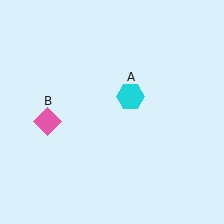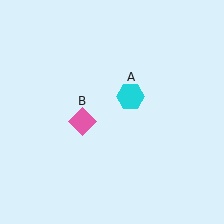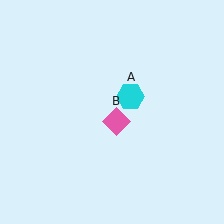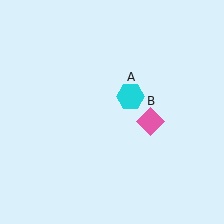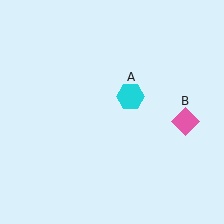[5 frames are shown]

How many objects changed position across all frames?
1 object changed position: pink diamond (object B).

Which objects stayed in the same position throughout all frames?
Cyan hexagon (object A) remained stationary.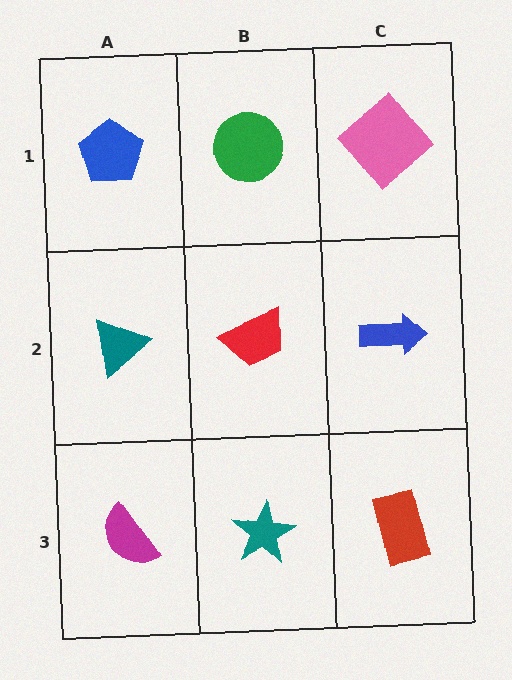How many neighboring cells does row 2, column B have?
4.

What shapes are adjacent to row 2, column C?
A pink diamond (row 1, column C), a red rectangle (row 3, column C), a red trapezoid (row 2, column B).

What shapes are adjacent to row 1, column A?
A teal triangle (row 2, column A), a green circle (row 1, column B).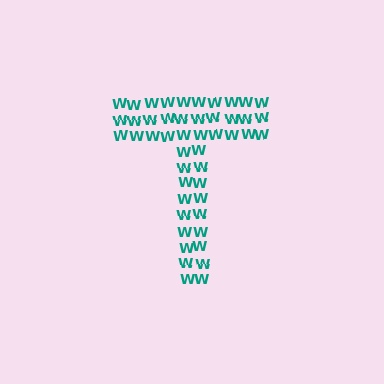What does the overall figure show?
The overall figure shows the letter T.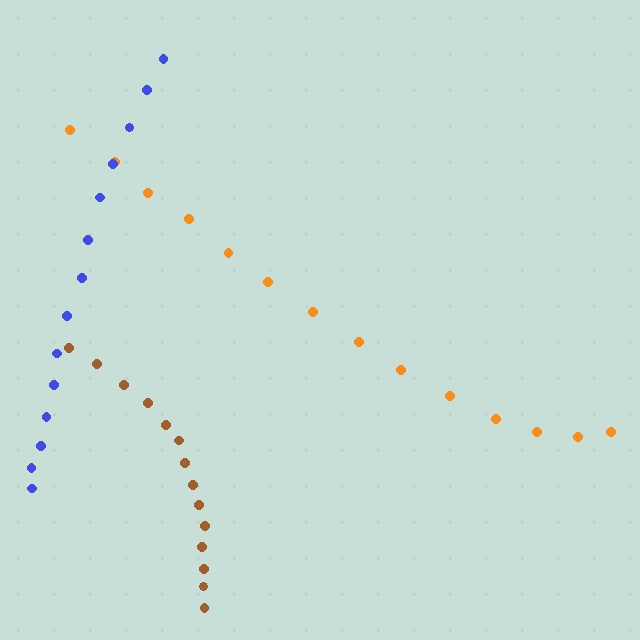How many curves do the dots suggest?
There are 3 distinct paths.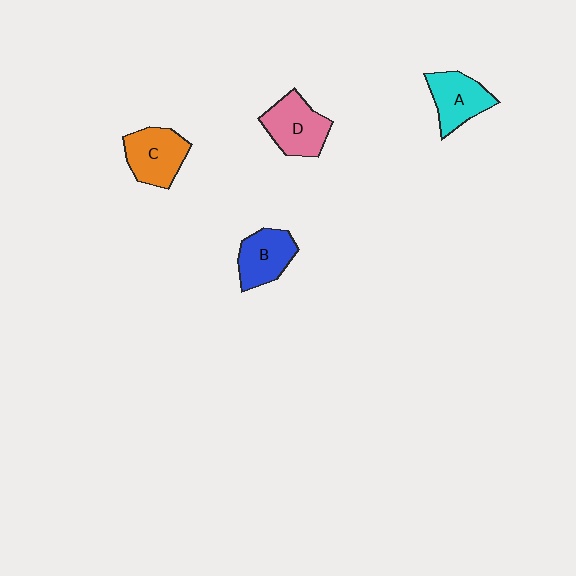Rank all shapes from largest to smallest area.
From largest to smallest: D (pink), C (orange), A (cyan), B (blue).